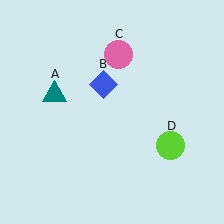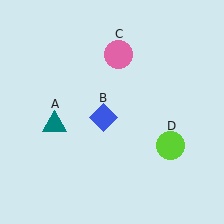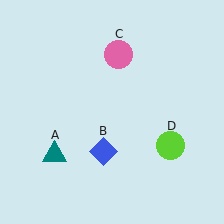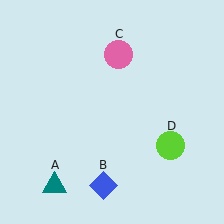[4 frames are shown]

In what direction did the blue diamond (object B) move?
The blue diamond (object B) moved down.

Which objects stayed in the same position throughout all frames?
Pink circle (object C) and lime circle (object D) remained stationary.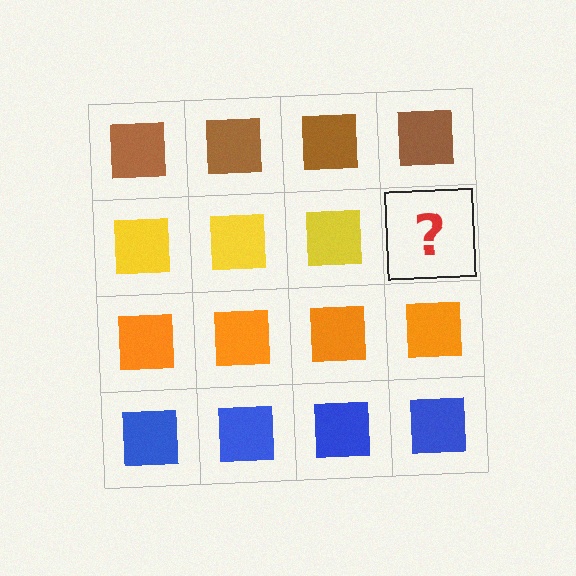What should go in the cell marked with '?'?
The missing cell should contain a yellow square.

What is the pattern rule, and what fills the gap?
The rule is that each row has a consistent color. The gap should be filled with a yellow square.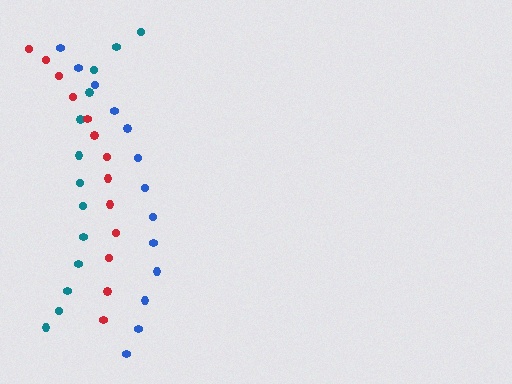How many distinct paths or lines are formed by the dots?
There are 3 distinct paths.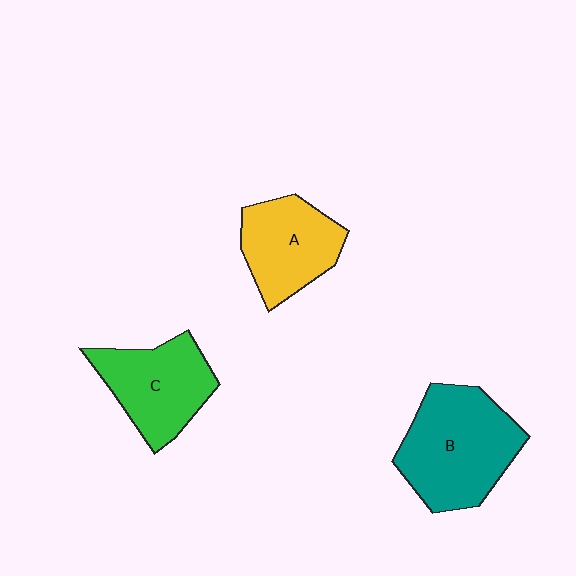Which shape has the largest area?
Shape B (teal).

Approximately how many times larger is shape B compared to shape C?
Approximately 1.3 times.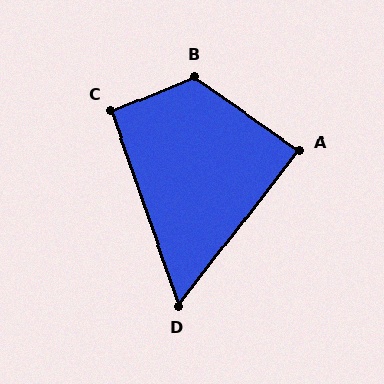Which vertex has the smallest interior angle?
D, at approximately 57 degrees.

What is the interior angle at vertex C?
Approximately 93 degrees (approximately right).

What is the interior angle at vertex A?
Approximately 87 degrees (approximately right).